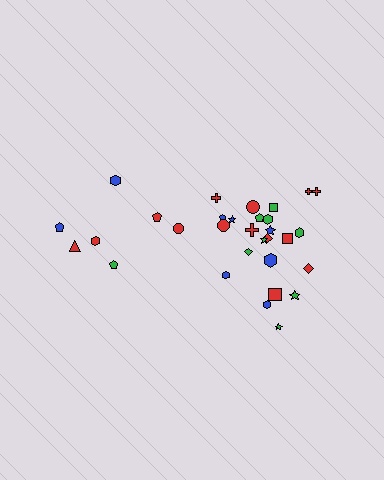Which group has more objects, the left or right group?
The right group.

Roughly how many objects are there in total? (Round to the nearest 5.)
Roughly 30 objects in total.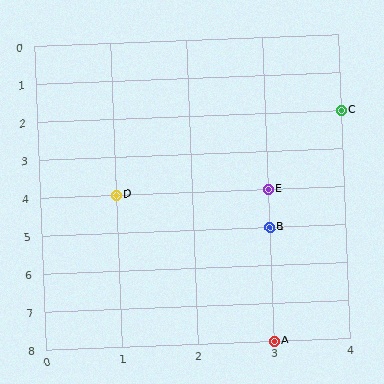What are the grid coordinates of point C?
Point C is at grid coordinates (4, 2).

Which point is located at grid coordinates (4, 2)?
Point C is at (4, 2).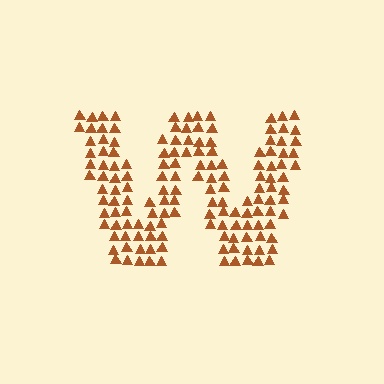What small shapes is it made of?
It is made of small triangles.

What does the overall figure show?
The overall figure shows the letter W.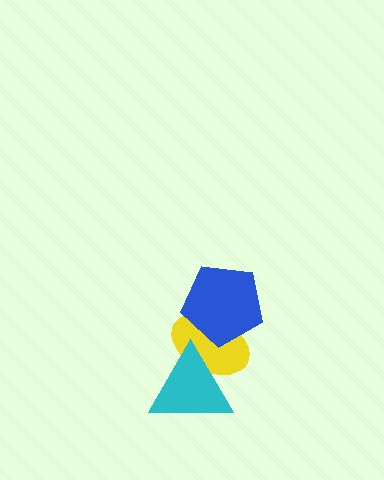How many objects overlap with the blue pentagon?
1 object overlaps with the blue pentagon.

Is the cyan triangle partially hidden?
No, no other shape covers it.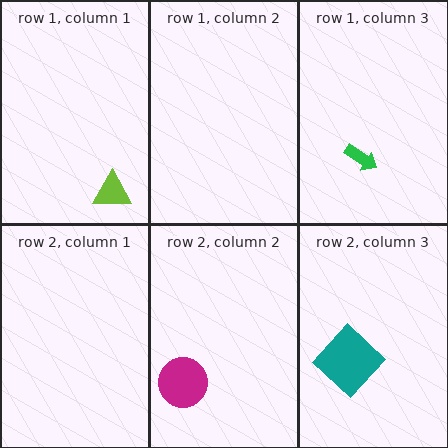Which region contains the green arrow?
The row 1, column 3 region.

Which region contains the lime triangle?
The row 1, column 1 region.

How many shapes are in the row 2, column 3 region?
1.